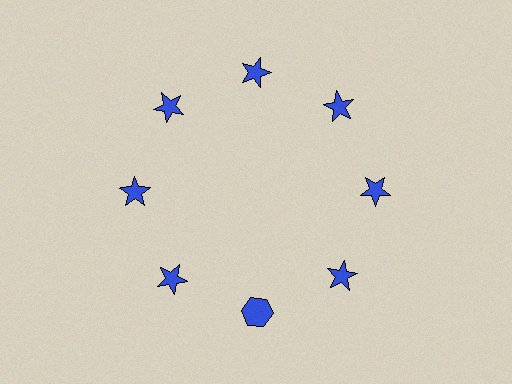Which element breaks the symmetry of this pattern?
The blue hexagon at roughly the 6 o'clock position breaks the symmetry. All other shapes are blue stars.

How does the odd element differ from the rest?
It has a different shape: hexagon instead of star.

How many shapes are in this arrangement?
There are 8 shapes arranged in a ring pattern.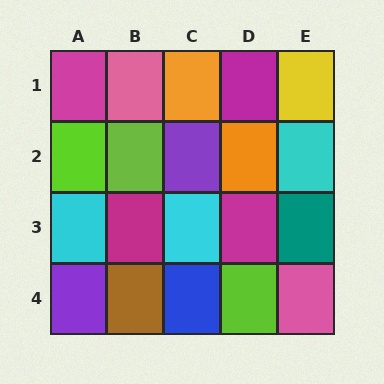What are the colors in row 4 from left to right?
Purple, brown, blue, lime, pink.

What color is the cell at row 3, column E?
Teal.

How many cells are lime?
3 cells are lime.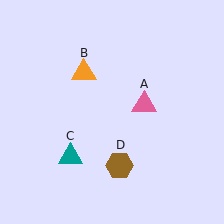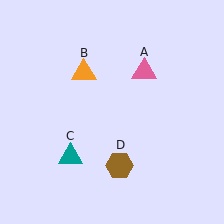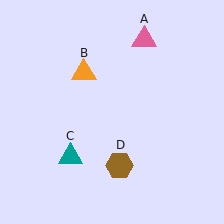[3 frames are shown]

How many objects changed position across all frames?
1 object changed position: pink triangle (object A).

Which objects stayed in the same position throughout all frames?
Orange triangle (object B) and teal triangle (object C) and brown hexagon (object D) remained stationary.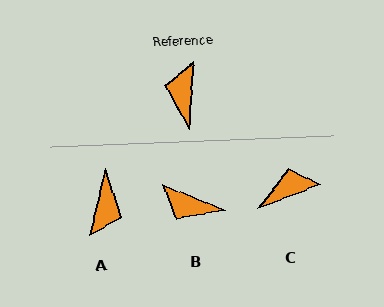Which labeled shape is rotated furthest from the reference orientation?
A, about 170 degrees away.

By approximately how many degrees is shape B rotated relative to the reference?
Approximately 71 degrees counter-clockwise.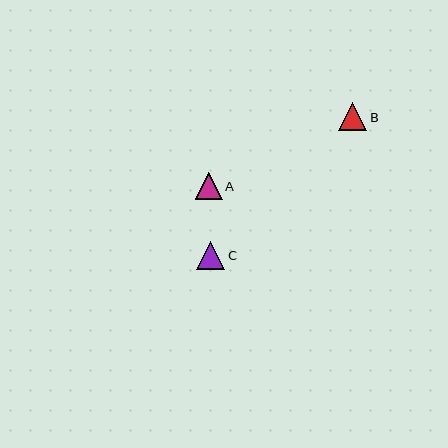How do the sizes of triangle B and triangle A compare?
Triangle B and triangle A are approximately the same size.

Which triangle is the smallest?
Triangle A is the smallest with a size of approximately 27 pixels.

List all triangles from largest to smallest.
From largest to smallest: B, C, A.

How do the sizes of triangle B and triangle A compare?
Triangle B and triangle A are approximately the same size.